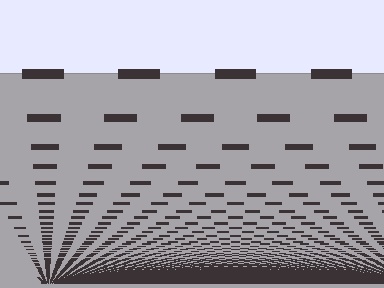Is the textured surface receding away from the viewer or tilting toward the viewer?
The surface appears to tilt toward the viewer. Texture elements get larger and sparser toward the top.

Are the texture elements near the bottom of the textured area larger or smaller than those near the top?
Smaller. The gradient is inverted — elements near the bottom are smaller and denser.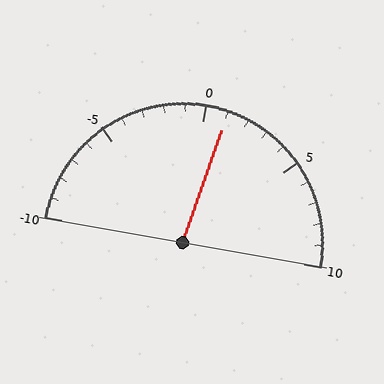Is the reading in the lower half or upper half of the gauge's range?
The reading is in the upper half of the range (-10 to 10).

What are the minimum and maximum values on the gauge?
The gauge ranges from -10 to 10.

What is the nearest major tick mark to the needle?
The nearest major tick mark is 0.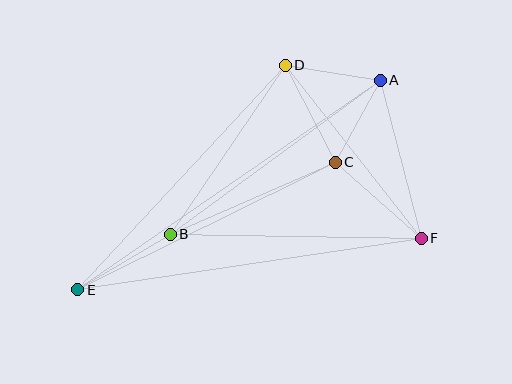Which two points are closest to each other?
Points A and C are closest to each other.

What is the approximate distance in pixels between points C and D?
The distance between C and D is approximately 109 pixels.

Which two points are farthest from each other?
Points A and E are farthest from each other.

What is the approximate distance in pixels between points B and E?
The distance between B and E is approximately 108 pixels.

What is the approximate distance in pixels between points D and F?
The distance between D and F is approximately 220 pixels.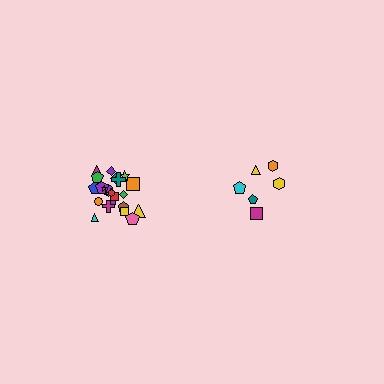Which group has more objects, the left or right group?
The left group.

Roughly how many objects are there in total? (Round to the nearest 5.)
Roughly 30 objects in total.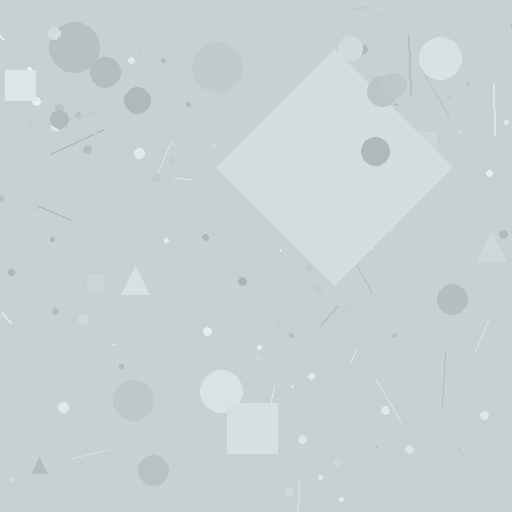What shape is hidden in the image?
A diamond is hidden in the image.